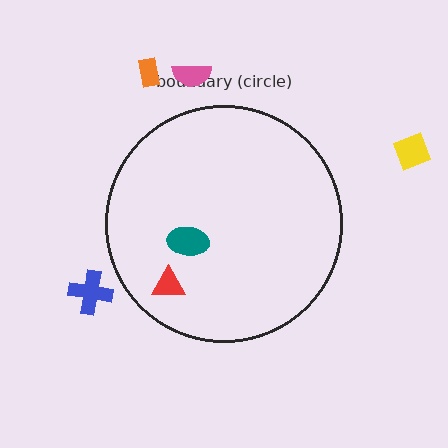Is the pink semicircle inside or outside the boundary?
Outside.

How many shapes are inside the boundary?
2 inside, 4 outside.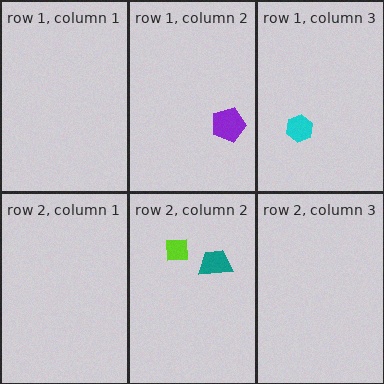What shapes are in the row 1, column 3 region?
The cyan hexagon.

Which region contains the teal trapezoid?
The row 2, column 2 region.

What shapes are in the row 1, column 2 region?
The purple pentagon.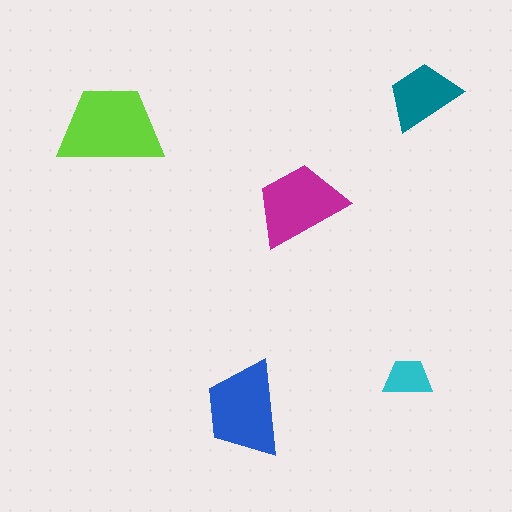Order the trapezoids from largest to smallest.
the lime one, the blue one, the magenta one, the teal one, the cyan one.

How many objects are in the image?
There are 5 objects in the image.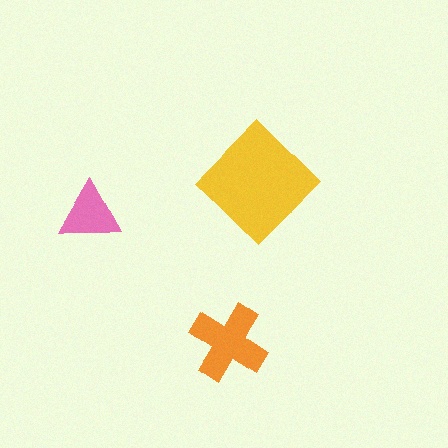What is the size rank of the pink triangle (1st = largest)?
3rd.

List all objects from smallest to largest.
The pink triangle, the orange cross, the yellow diamond.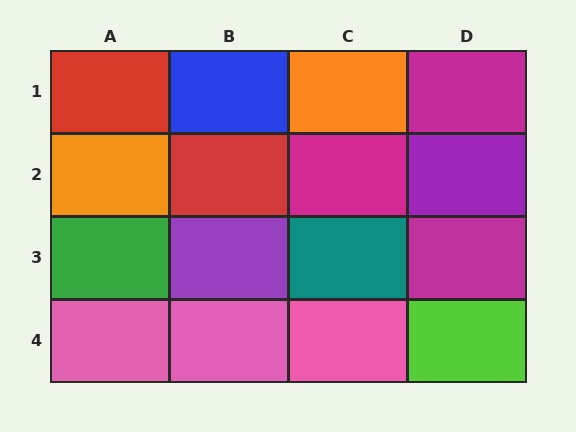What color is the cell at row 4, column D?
Lime.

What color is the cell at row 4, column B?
Pink.